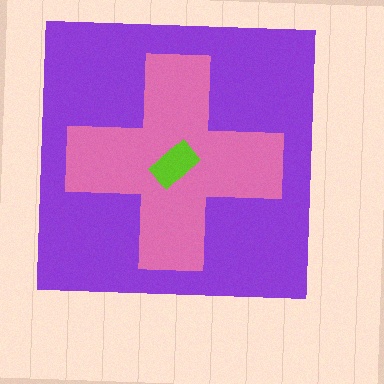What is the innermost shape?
The lime rectangle.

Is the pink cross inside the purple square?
Yes.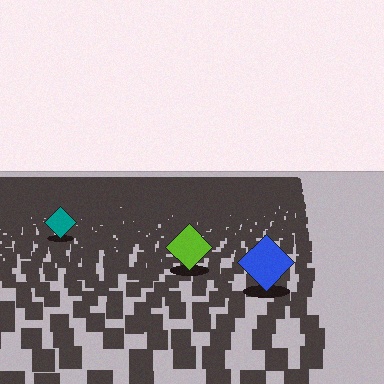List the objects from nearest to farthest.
From nearest to farthest: the blue diamond, the lime diamond, the teal diamond.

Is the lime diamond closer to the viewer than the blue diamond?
No. The blue diamond is closer — you can tell from the texture gradient: the ground texture is coarser near it.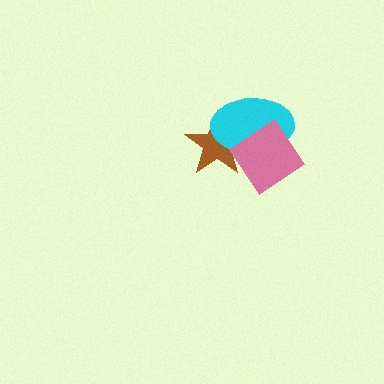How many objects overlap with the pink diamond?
2 objects overlap with the pink diamond.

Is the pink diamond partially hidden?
No, no other shape covers it.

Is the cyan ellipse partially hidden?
Yes, it is partially covered by another shape.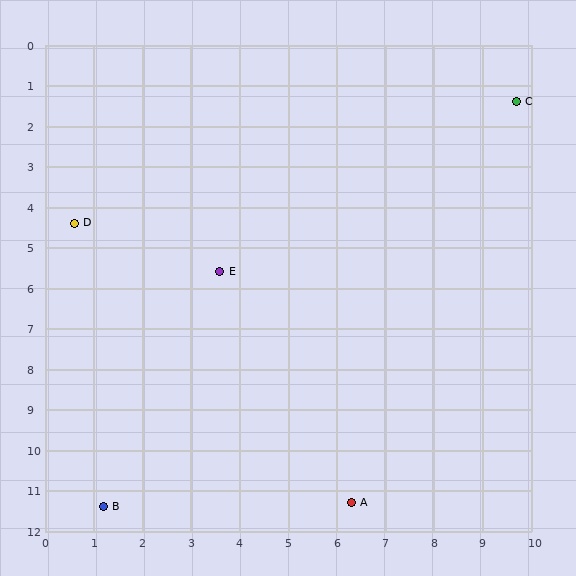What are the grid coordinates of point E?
Point E is at approximately (3.6, 5.6).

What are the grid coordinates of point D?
Point D is at approximately (0.6, 4.4).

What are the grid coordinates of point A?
Point A is at approximately (6.3, 11.3).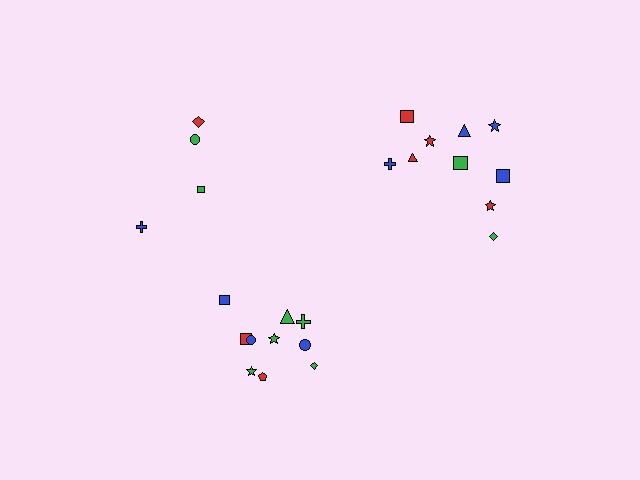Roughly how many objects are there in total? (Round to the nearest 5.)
Roughly 25 objects in total.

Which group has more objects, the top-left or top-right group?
The top-right group.